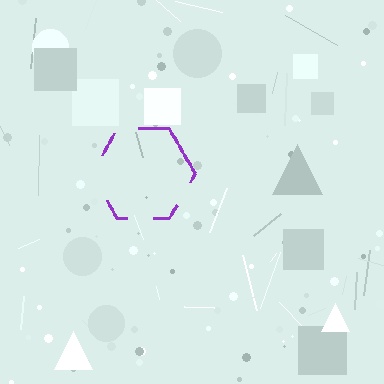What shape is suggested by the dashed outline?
The dashed outline suggests a hexagon.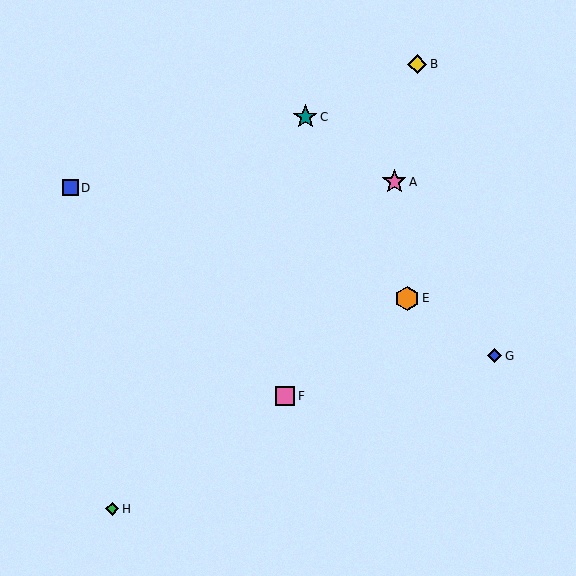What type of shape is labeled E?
Shape E is an orange hexagon.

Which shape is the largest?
The teal star (labeled C) is the largest.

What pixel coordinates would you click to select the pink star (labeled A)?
Click at (394, 182) to select the pink star A.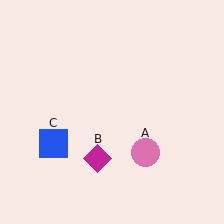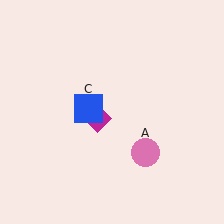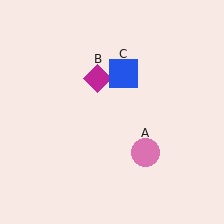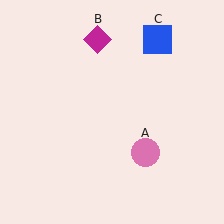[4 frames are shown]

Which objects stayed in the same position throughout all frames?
Pink circle (object A) remained stationary.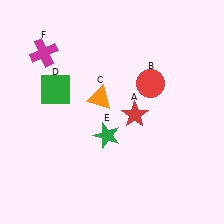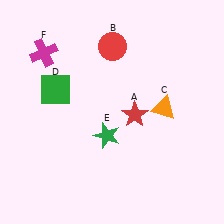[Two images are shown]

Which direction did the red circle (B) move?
The red circle (B) moved left.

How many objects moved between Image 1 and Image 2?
2 objects moved between the two images.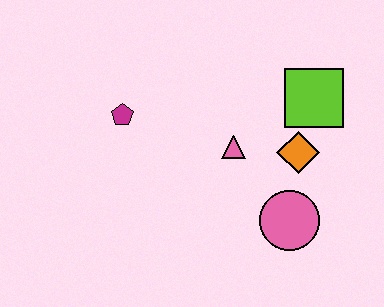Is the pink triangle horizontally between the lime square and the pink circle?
No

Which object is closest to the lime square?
The orange diamond is closest to the lime square.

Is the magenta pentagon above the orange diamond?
Yes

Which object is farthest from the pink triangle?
The magenta pentagon is farthest from the pink triangle.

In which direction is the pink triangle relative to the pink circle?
The pink triangle is above the pink circle.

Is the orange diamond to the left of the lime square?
Yes